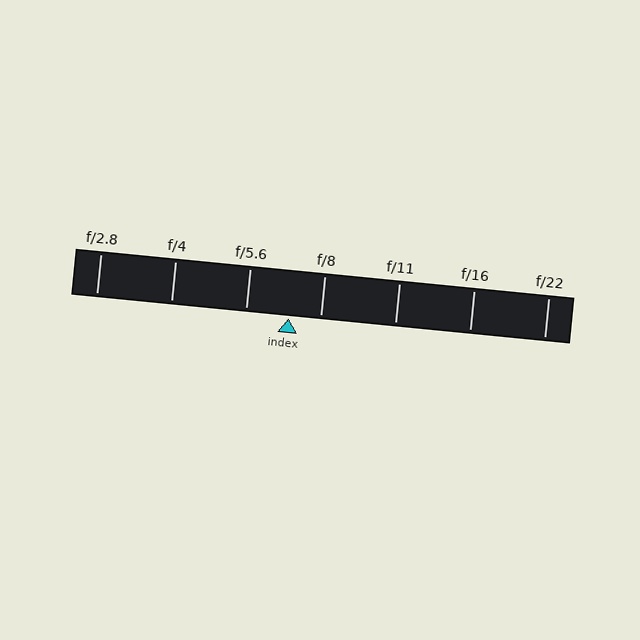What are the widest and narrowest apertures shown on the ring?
The widest aperture shown is f/2.8 and the narrowest is f/22.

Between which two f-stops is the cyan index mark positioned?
The index mark is between f/5.6 and f/8.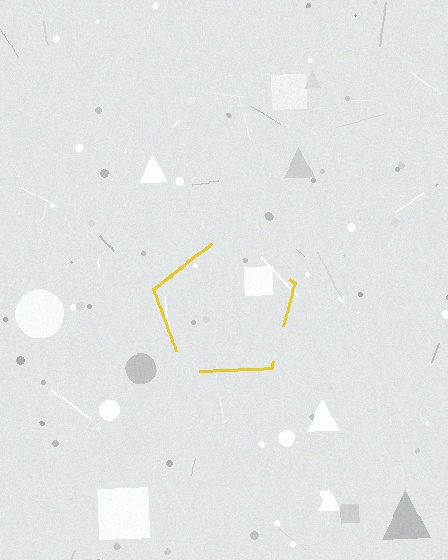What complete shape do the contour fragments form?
The contour fragments form a pentagon.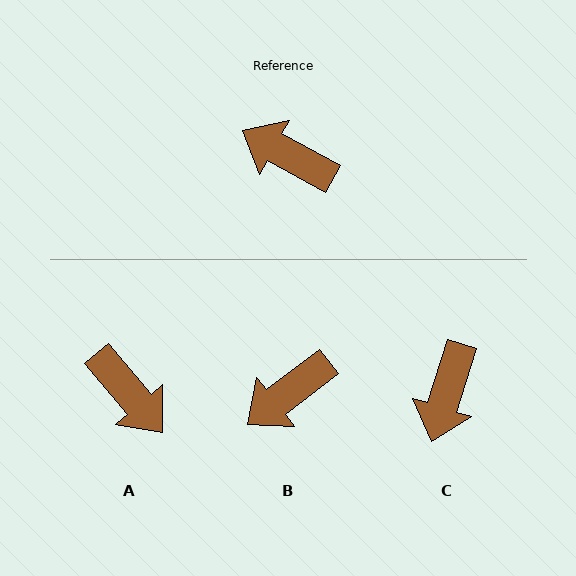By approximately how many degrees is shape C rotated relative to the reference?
Approximately 101 degrees counter-clockwise.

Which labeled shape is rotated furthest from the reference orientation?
A, about 159 degrees away.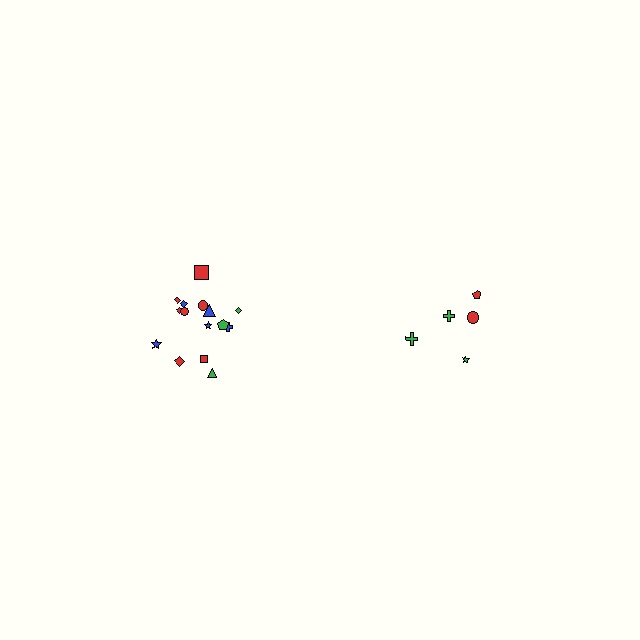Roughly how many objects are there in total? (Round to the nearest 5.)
Roughly 20 objects in total.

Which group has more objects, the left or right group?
The left group.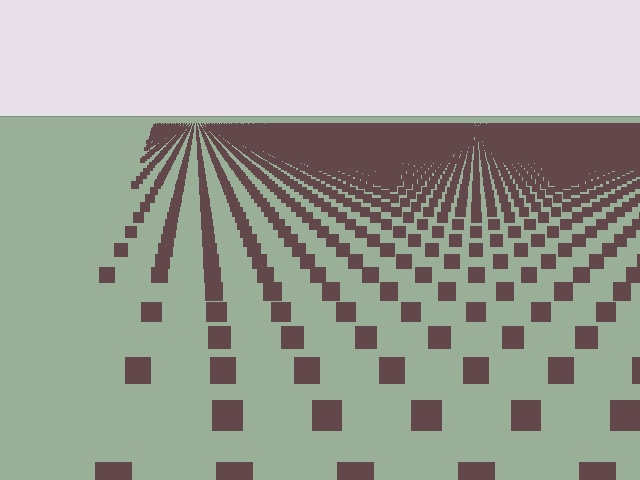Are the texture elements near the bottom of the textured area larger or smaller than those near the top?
Larger. Near the bottom, elements are closer to the viewer and appear at a bigger on-screen size.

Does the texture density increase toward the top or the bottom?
Density increases toward the top.